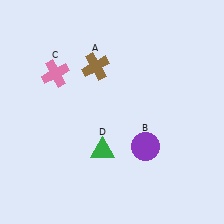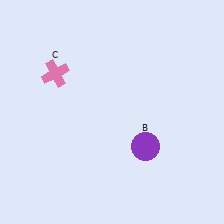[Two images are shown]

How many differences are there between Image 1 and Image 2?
There are 2 differences between the two images.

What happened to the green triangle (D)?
The green triangle (D) was removed in Image 2. It was in the bottom-left area of Image 1.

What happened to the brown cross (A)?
The brown cross (A) was removed in Image 2. It was in the top-left area of Image 1.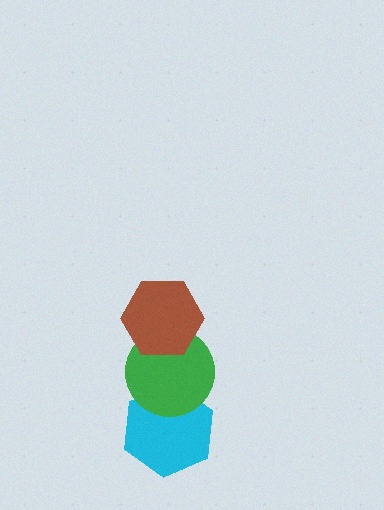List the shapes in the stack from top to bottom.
From top to bottom: the brown hexagon, the green circle, the cyan hexagon.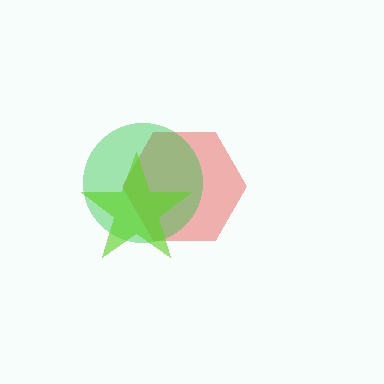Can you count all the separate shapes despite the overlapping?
Yes, there are 3 separate shapes.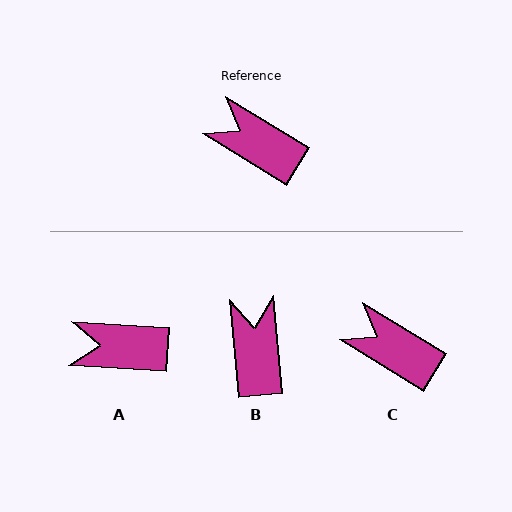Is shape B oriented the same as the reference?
No, it is off by about 54 degrees.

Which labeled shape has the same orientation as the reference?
C.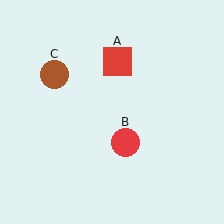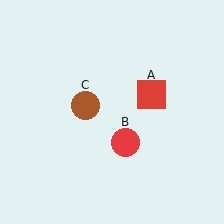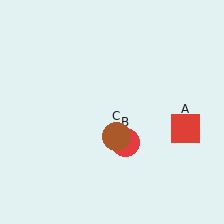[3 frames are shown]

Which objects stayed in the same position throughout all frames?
Red circle (object B) remained stationary.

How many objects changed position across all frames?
2 objects changed position: red square (object A), brown circle (object C).